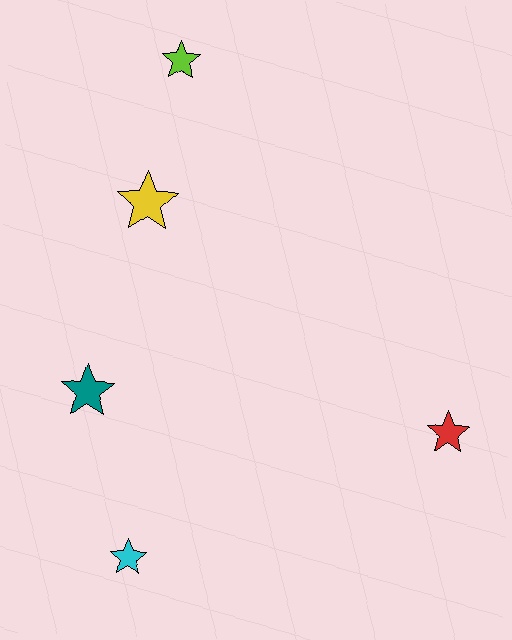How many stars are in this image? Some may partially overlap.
There are 5 stars.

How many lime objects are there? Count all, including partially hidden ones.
There is 1 lime object.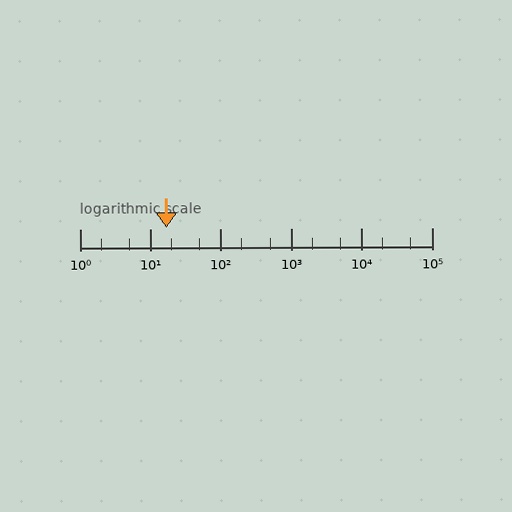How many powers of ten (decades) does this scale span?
The scale spans 5 decades, from 1 to 100000.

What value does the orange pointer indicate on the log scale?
The pointer indicates approximately 17.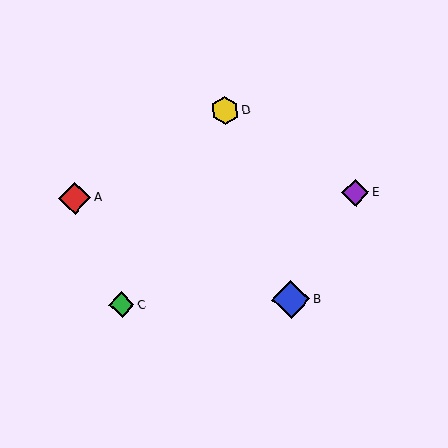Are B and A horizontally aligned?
No, B is at y≈300 and A is at y≈198.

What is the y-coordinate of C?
Object C is at y≈305.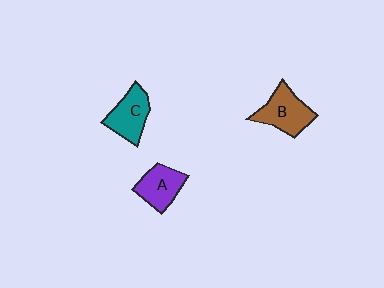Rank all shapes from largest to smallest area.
From largest to smallest: B (brown), C (teal), A (purple).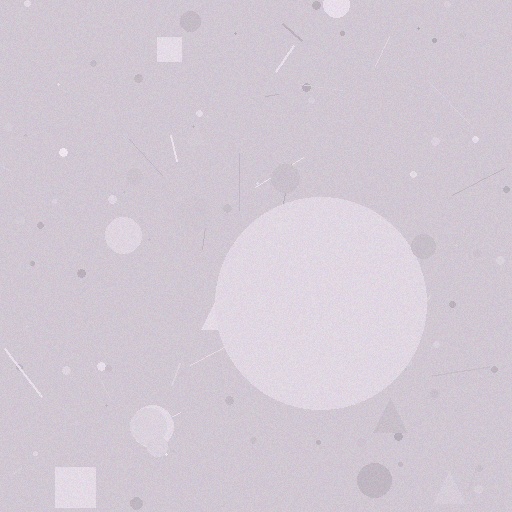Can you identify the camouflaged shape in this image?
The camouflaged shape is a circle.